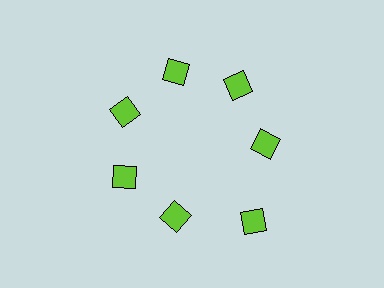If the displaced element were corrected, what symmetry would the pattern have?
It would have 7-fold rotational symmetry — the pattern would map onto itself every 51 degrees.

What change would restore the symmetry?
The symmetry would be restored by moving it inward, back onto the ring so that all 7 diamonds sit at equal angles and equal distance from the center.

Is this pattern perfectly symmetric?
No. The 7 lime diamonds are arranged in a ring, but one element near the 5 o'clock position is pushed outward from the center, breaking the 7-fold rotational symmetry.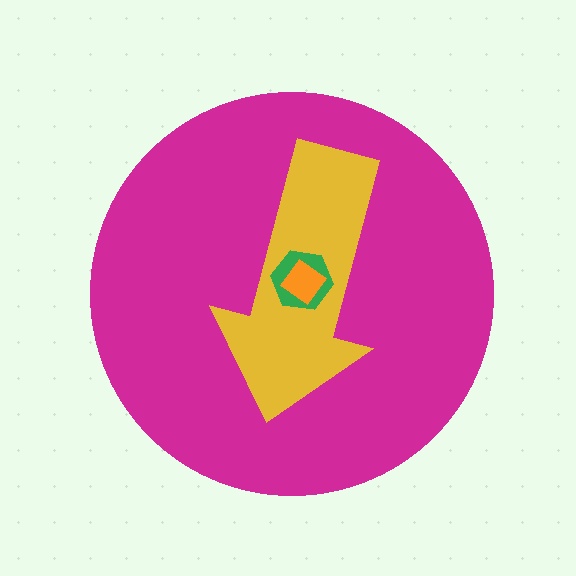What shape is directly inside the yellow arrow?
The green hexagon.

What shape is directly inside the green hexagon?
The orange diamond.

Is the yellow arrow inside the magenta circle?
Yes.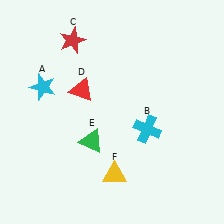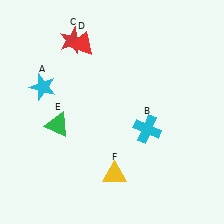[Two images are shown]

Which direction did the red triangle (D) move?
The red triangle (D) moved up.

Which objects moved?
The objects that moved are: the red triangle (D), the green triangle (E).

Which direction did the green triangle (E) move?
The green triangle (E) moved left.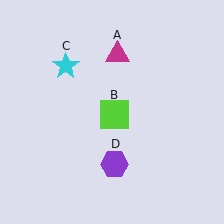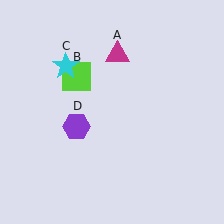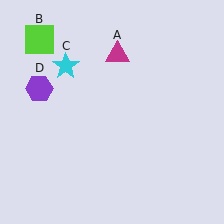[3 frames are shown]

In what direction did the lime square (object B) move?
The lime square (object B) moved up and to the left.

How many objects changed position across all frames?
2 objects changed position: lime square (object B), purple hexagon (object D).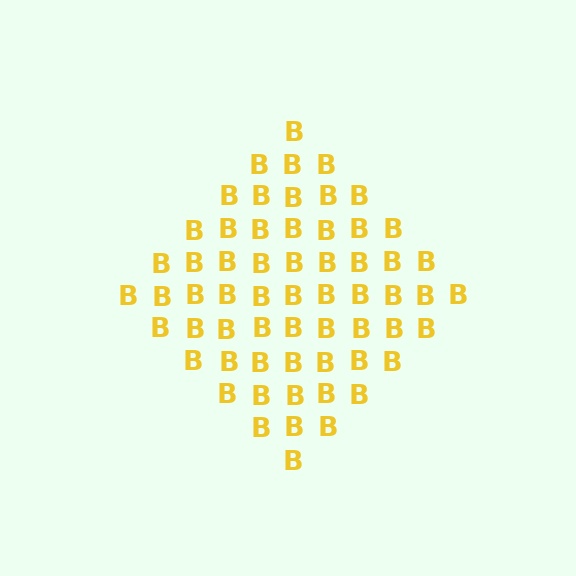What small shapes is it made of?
It is made of small letter B's.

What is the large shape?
The large shape is a diamond.